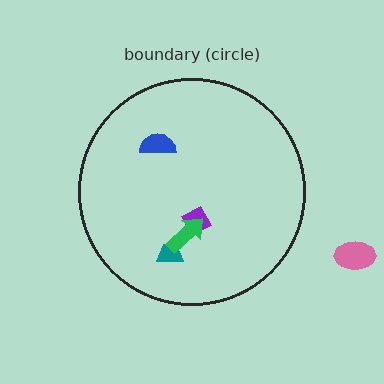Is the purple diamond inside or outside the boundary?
Inside.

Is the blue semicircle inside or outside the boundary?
Inside.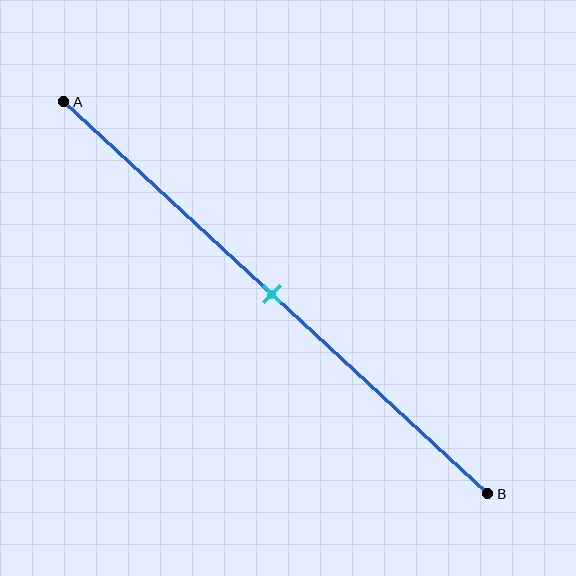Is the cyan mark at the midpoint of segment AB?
Yes, the mark is approximately at the midpoint.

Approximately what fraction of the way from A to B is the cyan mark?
The cyan mark is approximately 50% of the way from A to B.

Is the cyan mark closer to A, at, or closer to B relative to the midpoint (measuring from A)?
The cyan mark is approximately at the midpoint of segment AB.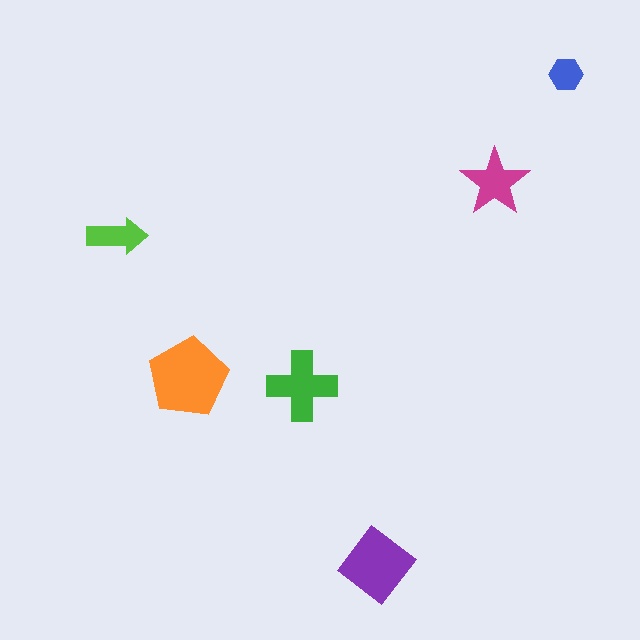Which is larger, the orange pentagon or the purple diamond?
The orange pentagon.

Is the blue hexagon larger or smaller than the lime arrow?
Smaller.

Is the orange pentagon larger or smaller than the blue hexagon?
Larger.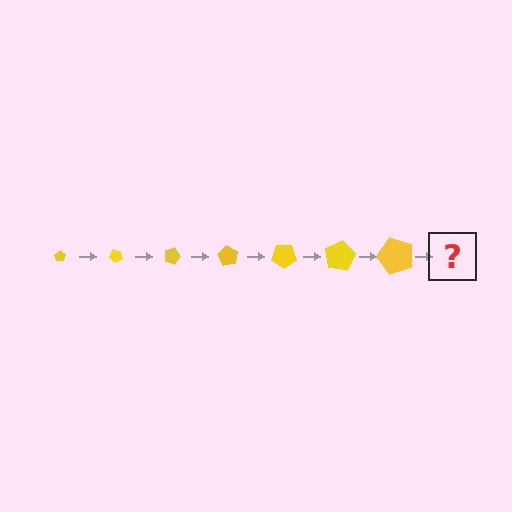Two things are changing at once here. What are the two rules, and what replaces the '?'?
The two rules are that the pentagon grows larger each step and it rotates 45 degrees each step. The '?' should be a pentagon, larger than the previous one and rotated 315 degrees from the start.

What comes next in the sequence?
The next element should be a pentagon, larger than the previous one and rotated 315 degrees from the start.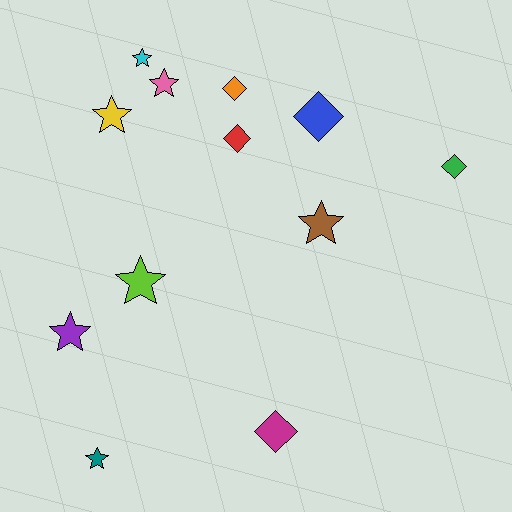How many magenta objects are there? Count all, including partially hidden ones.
There is 1 magenta object.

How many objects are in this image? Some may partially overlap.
There are 12 objects.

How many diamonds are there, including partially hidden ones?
There are 5 diamonds.